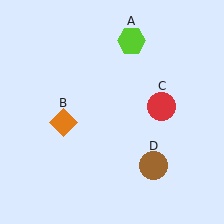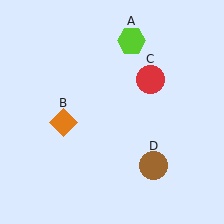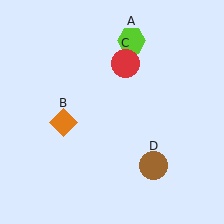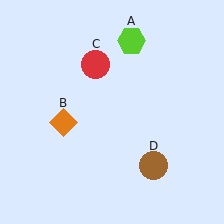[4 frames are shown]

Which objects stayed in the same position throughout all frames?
Lime hexagon (object A) and orange diamond (object B) and brown circle (object D) remained stationary.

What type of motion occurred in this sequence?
The red circle (object C) rotated counterclockwise around the center of the scene.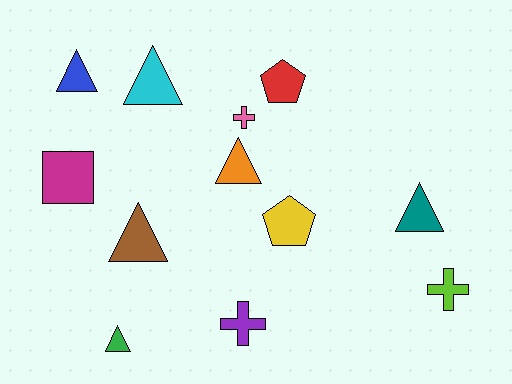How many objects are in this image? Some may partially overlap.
There are 12 objects.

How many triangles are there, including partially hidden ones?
There are 6 triangles.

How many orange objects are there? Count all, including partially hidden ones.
There is 1 orange object.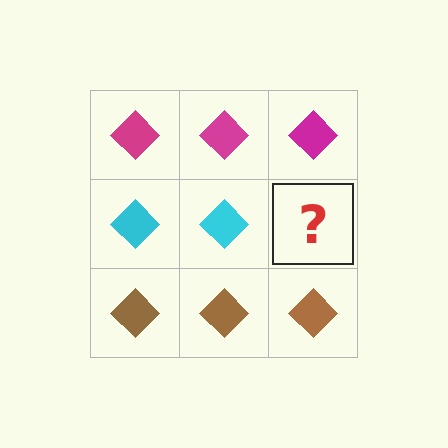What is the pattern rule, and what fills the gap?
The rule is that each row has a consistent color. The gap should be filled with a cyan diamond.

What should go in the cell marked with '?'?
The missing cell should contain a cyan diamond.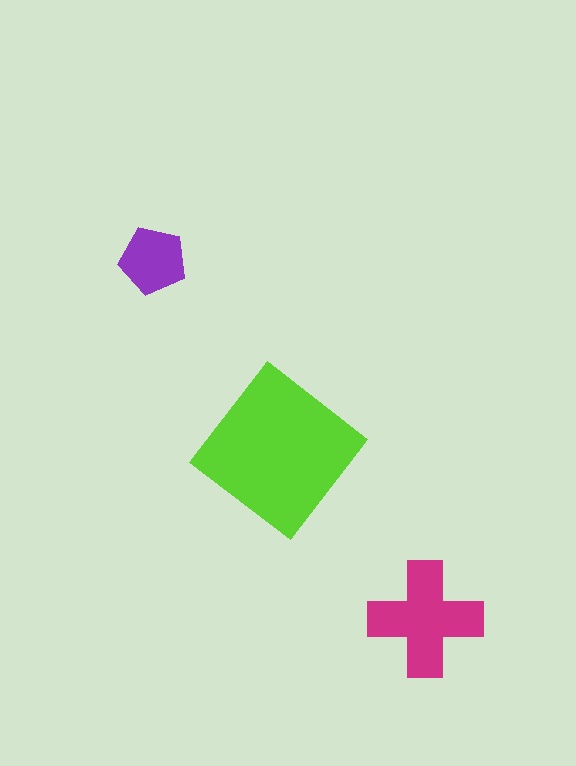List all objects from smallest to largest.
The purple pentagon, the magenta cross, the lime diamond.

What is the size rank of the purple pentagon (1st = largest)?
3rd.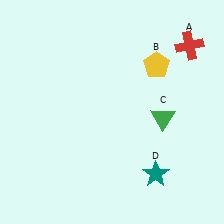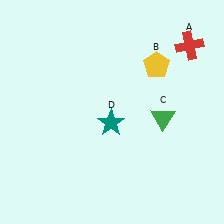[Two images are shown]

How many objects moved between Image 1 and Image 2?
1 object moved between the two images.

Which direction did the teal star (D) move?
The teal star (D) moved up.